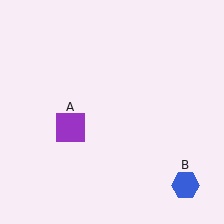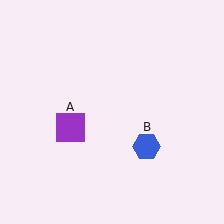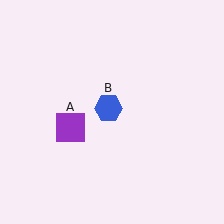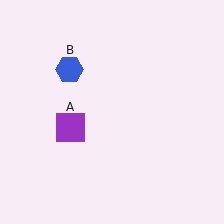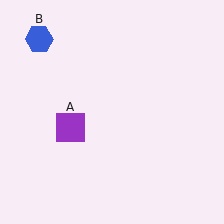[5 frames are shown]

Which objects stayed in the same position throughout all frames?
Purple square (object A) remained stationary.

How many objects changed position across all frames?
1 object changed position: blue hexagon (object B).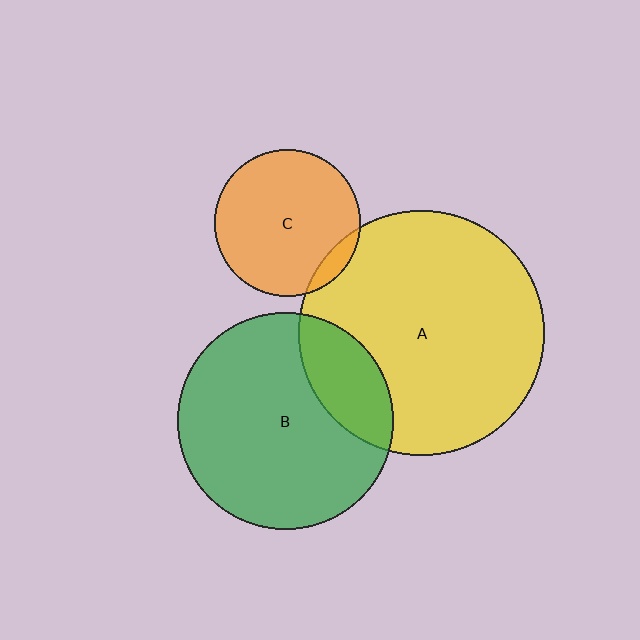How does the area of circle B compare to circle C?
Approximately 2.2 times.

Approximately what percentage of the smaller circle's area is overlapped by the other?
Approximately 10%.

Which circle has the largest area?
Circle A (yellow).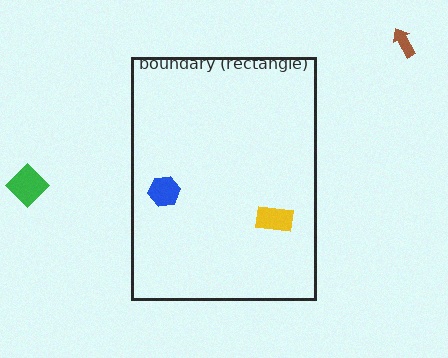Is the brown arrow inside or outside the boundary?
Outside.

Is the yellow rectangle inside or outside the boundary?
Inside.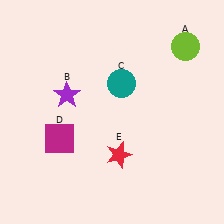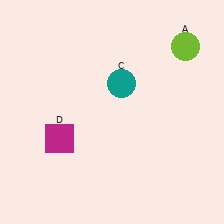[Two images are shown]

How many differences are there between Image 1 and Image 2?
There are 2 differences between the two images.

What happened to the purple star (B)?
The purple star (B) was removed in Image 2. It was in the top-left area of Image 1.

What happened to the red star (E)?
The red star (E) was removed in Image 2. It was in the bottom-right area of Image 1.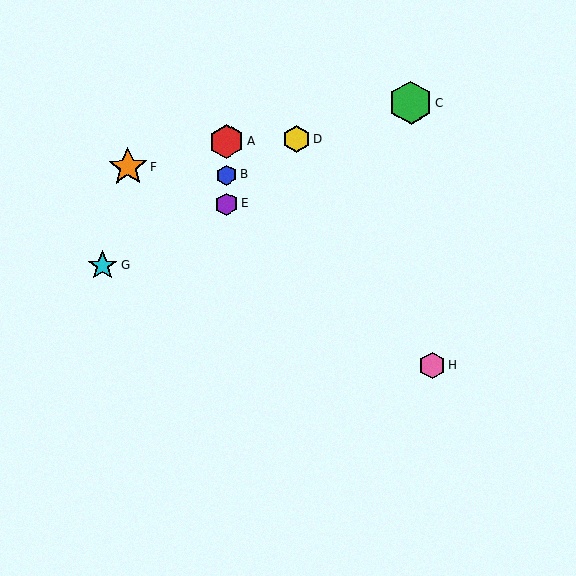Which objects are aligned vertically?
Objects A, B, E are aligned vertically.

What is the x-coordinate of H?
Object H is at x≈432.